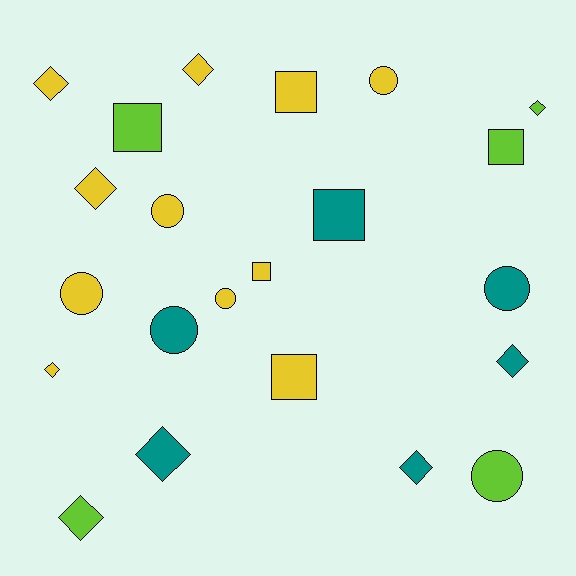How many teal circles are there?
There are 2 teal circles.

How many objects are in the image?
There are 22 objects.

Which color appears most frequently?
Yellow, with 11 objects.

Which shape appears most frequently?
Diamond, with 9 objects.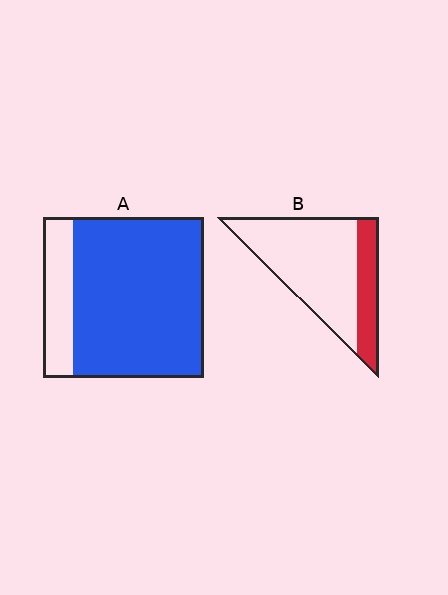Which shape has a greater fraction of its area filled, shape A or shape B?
Shape A.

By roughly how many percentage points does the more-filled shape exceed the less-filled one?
By roughly 55 percentage points (A over B).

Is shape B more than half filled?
No.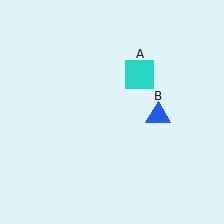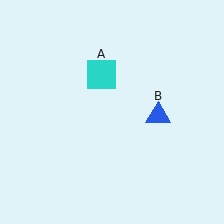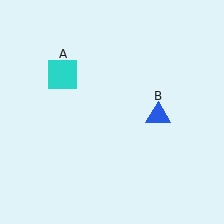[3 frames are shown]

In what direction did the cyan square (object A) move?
The cyan square (object A) moved left.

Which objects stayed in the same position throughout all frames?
Blue triangle (object B) remained stationary.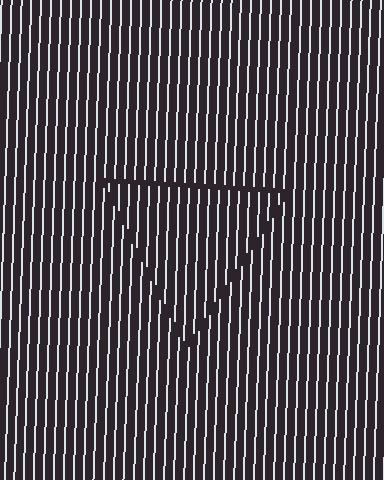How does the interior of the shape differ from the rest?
The interior of the shape contains the same grating, shifted by half a period — the contour is defined by the phase discontinuity where line-ends from the inner and outer gratings abut.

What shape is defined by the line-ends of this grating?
An illusory triangle. The interior of the shape contains the same grating, shifted by half a period — the contour is defined by the phase discontinuity where line-ends from the inner and outer gratings abut.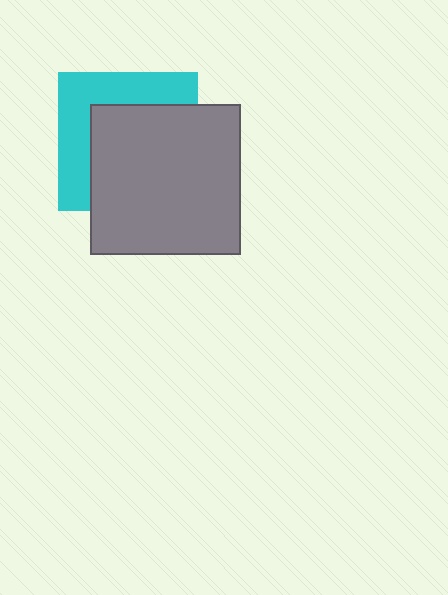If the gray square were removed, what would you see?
You would see the complete cyan square.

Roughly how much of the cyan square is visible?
A small part of it is visible (roughly 40%).